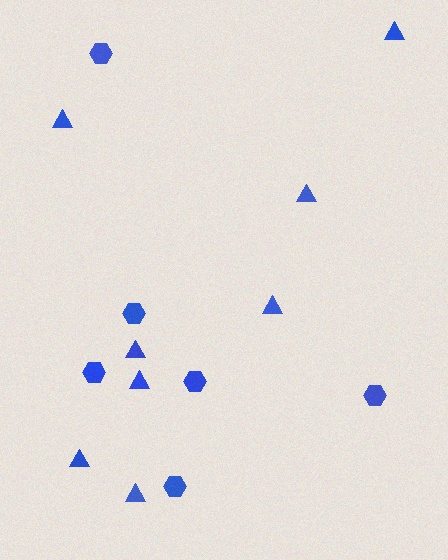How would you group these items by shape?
There are 2 groups: one group of triangles (8) and one group of hexagons (6).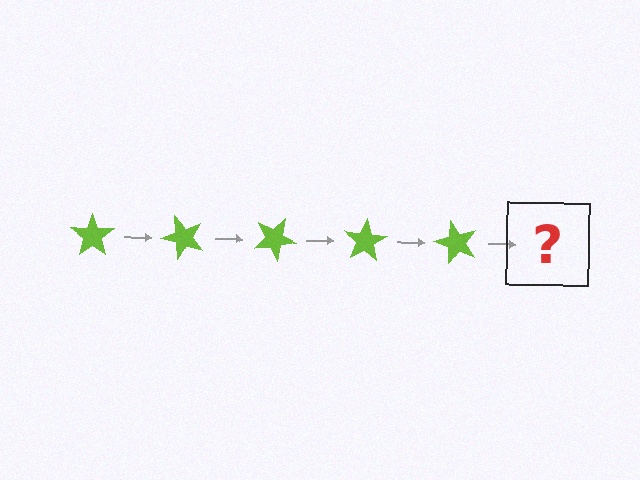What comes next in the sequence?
The next element should be a lime star rotated 250 degrees.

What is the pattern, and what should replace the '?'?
The pattern is that the star rotates 50 degrees each step. The '?' should be a lime star rotated 250 degrees.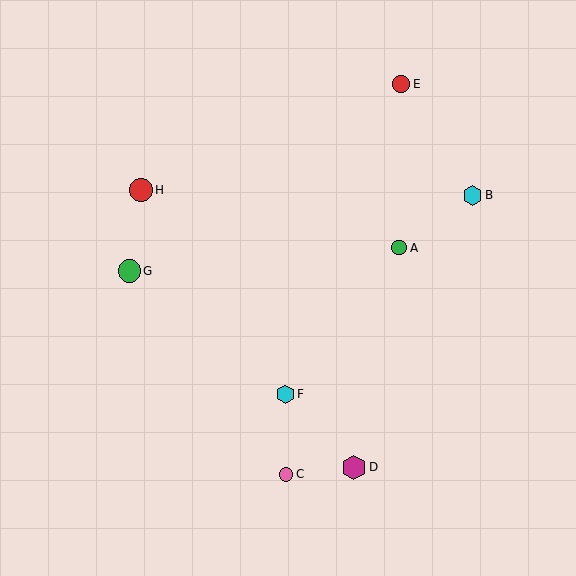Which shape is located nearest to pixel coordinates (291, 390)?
The cyan hexagon (labeled F) at (285, 394) is nearest to that location.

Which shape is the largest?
The magenta hexagon (labeled D) is the largest.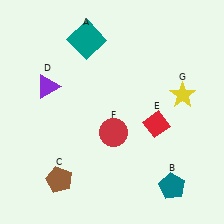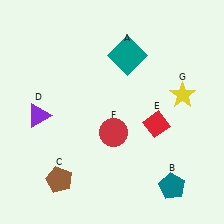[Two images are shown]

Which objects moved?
The objects that moved are: the teal square (A), the purple triangle (D).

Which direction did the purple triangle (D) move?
The purple triangle (D) moved down.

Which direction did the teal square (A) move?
The teal square (A) moved right.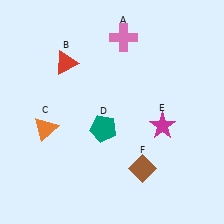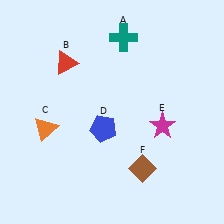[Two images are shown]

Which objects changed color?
A changed from pink to teal. D changed from teal to blue.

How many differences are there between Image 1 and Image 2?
There are 2 differences between the two images.